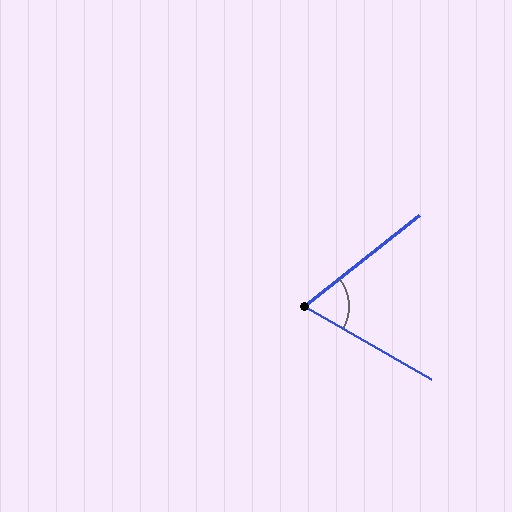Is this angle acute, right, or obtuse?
It is acute.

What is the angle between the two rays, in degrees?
Approximately 68 degrees.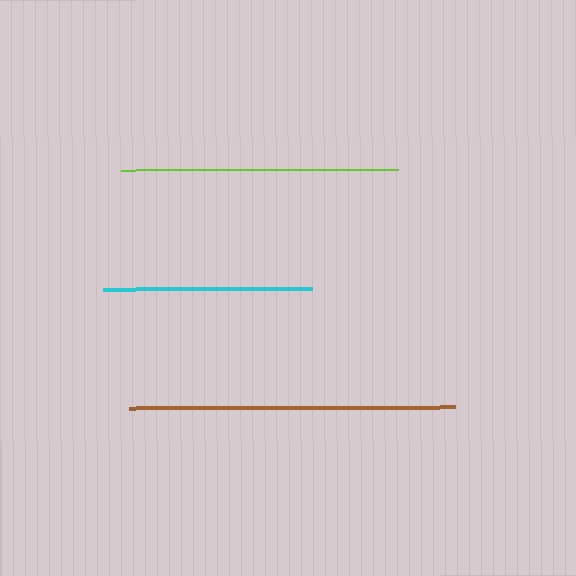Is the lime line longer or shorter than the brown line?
The brown line is longer than the lime line.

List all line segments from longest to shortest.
From longest to shortest: brown, lime, cyan.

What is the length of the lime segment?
The lime segment is approximately 277 pixels long.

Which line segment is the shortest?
The cyan line is the shortest at approximately 209 pixels.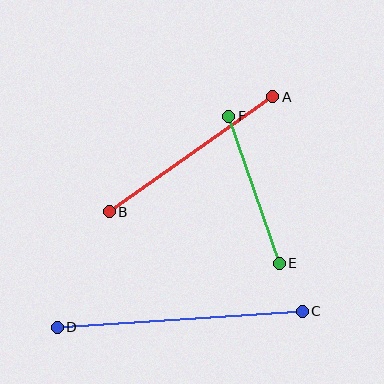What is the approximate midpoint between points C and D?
The midpoint is at approximately (180, 319) pixels.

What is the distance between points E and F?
The distance is approximately 156 pixels.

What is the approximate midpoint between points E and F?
The midpoint is at approximately (254, 190) pixels.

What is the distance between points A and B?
The distance is approximately 200 pixels.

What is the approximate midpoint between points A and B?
The midpoint is at approximately (191, 154) pixels.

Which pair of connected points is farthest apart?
Points C and D are farthest apart.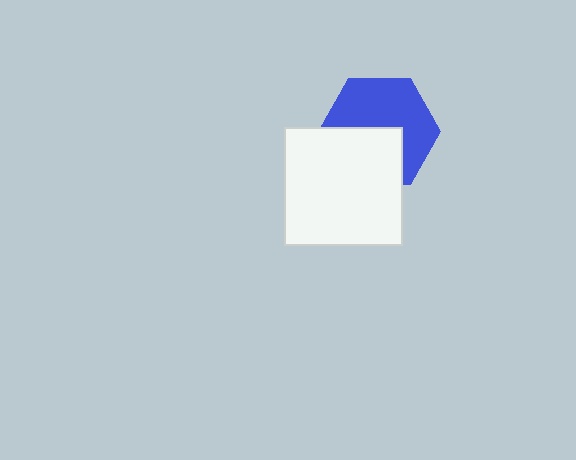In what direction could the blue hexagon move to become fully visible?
The blue hexagon could move up. That would shift it out from behind the white square entirely.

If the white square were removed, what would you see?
You would see the complete blue hexagon.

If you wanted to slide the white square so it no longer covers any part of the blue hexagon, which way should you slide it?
Slide it down — that is the most direct way to separate the two shapes.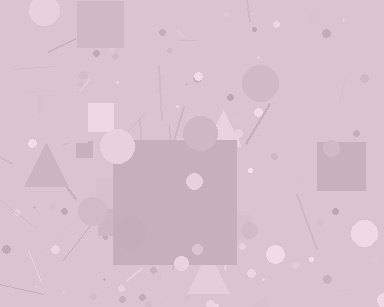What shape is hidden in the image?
A square is hidden in the image.